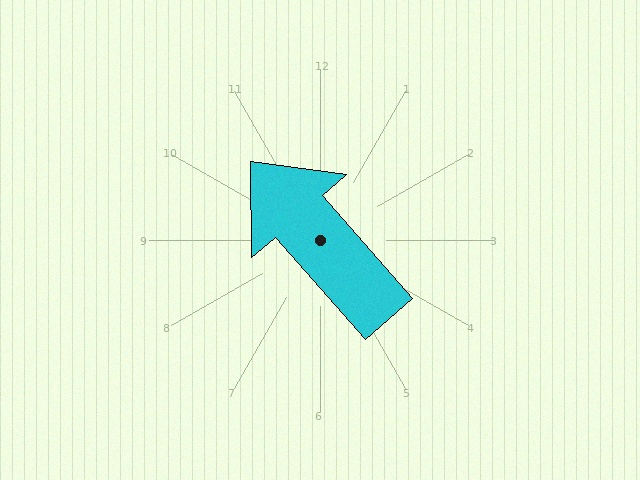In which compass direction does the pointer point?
Northwest.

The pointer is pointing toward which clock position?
Roughly 11 o'clock.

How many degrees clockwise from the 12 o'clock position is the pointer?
Approximately 319 degrees.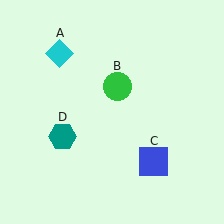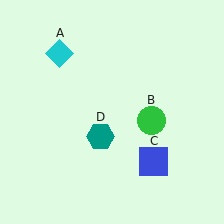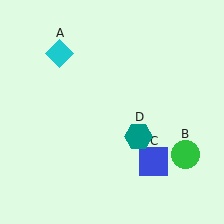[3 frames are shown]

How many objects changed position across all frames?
2 objects changed position: green circle (object B), teal hexagon (object D).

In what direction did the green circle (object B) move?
The green circle (object B) moved down and to the right.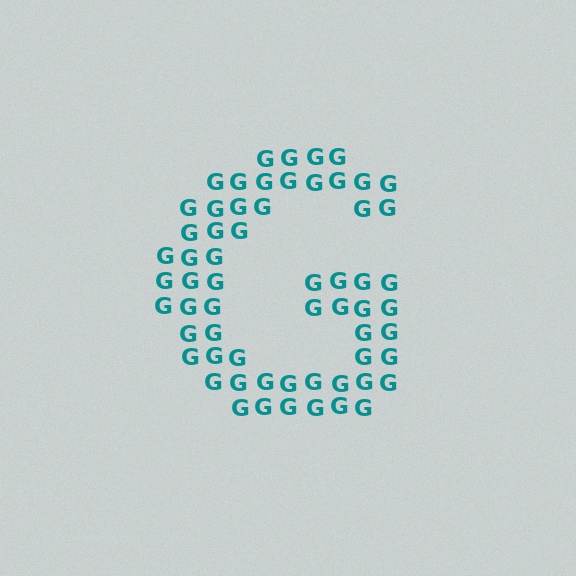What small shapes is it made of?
It is made of small letter G's.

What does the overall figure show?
The overall figure shows the letter G.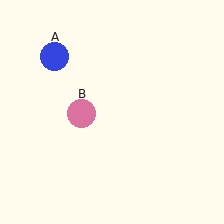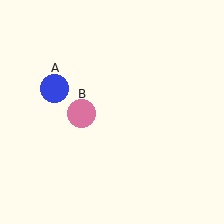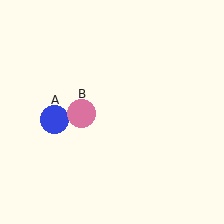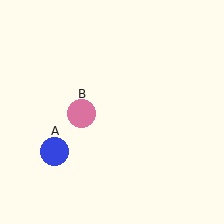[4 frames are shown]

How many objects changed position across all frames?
1 object changed position: blue circle (object A).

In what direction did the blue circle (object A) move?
The blue circle (object A) moved down.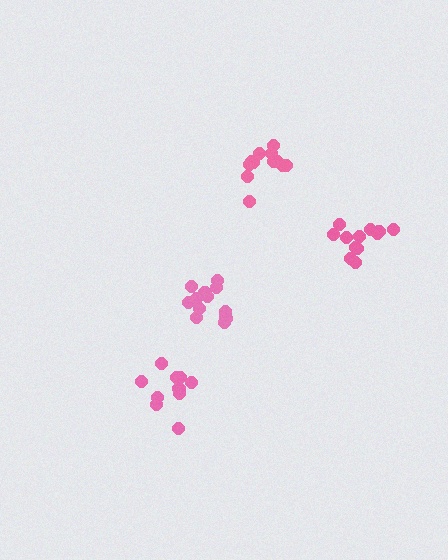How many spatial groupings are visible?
There are 4 spatial groupings.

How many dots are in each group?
Group 1: 12 dots, Group 2: 12 dots, Group 3: 13 dots, Group 4: 10 dots (47 total).